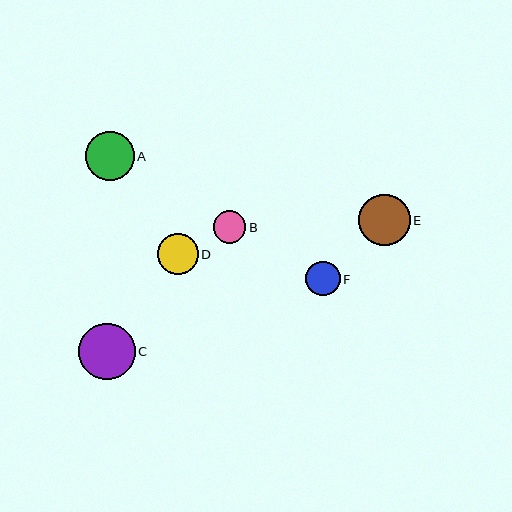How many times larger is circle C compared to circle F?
Circle C is approximately 1.6 times the size of circle F.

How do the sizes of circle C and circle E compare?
Circle C and circle E are approximately the same size.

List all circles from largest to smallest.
From largest to smallest: C, E, A, D, F, B.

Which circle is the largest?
Circle C is the largest with a size of approximately 56 pixels.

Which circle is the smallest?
Circle B is the smallest with a size of approximately 32 pixels.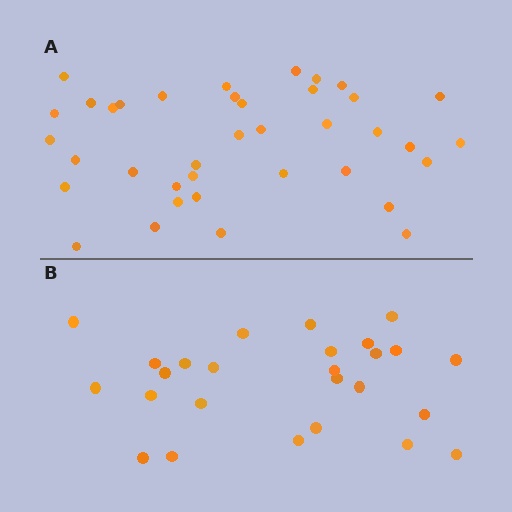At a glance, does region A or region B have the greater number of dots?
Region A (the top region) has more dots.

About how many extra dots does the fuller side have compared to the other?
Region A has roughly 12 or so more dots than region B.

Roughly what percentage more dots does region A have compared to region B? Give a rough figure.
About 45% more.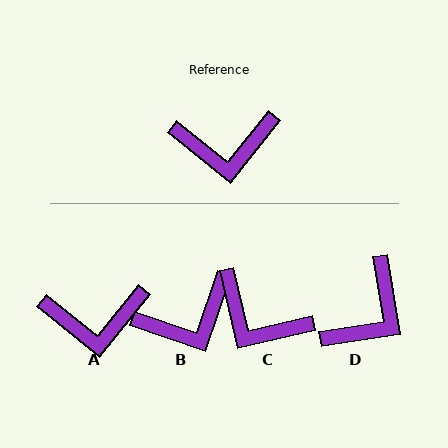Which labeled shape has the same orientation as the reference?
A.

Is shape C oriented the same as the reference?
No, it is off by about 38 degrees.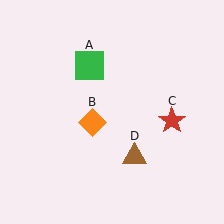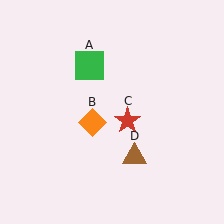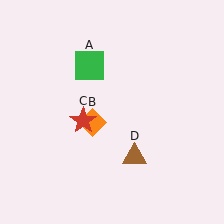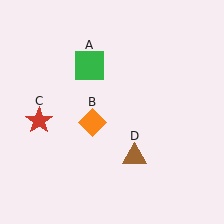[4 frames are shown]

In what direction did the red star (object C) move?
The red star (object C) moved left.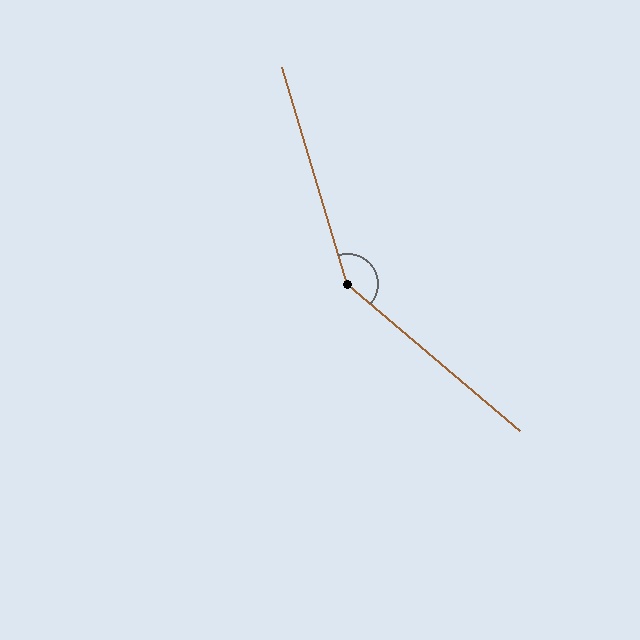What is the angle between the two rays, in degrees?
Approximately 147 degrees.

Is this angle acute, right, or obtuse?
It is obtuse.